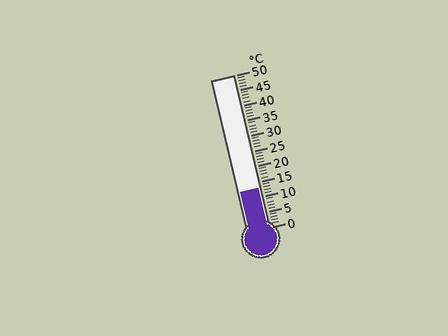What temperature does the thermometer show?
The thermometer shows approximately 13°C.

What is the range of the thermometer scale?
The thermometer scale ranges from 0°C to 50°C.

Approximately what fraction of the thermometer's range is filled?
The thermometer is filled to approximately 25% of its range.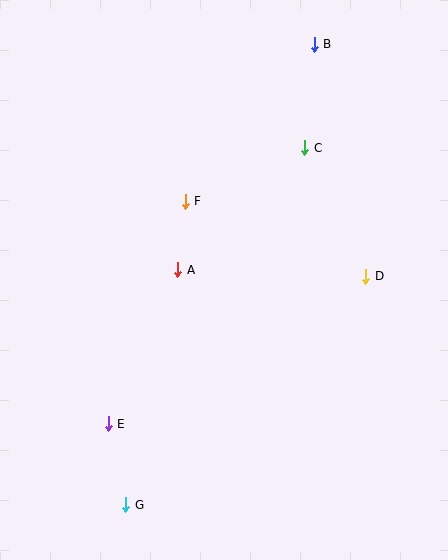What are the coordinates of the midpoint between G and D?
The midpoint between G and D is at (246, 390).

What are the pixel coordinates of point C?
Point C is at (305, 148).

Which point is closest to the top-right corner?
Point B is closest to the top-right corner.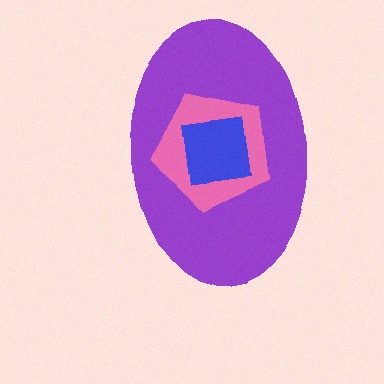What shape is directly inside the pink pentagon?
The blue square.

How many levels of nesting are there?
3.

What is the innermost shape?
The blue square.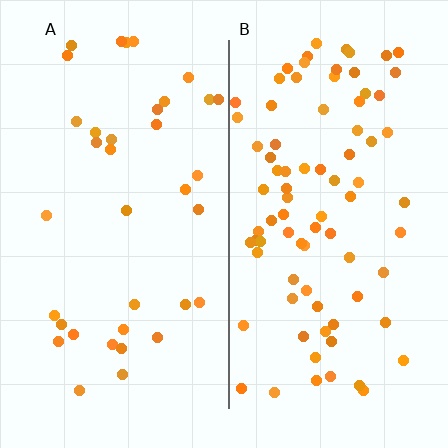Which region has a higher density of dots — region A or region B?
B (the right).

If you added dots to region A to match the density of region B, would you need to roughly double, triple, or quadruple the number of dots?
Approximately double.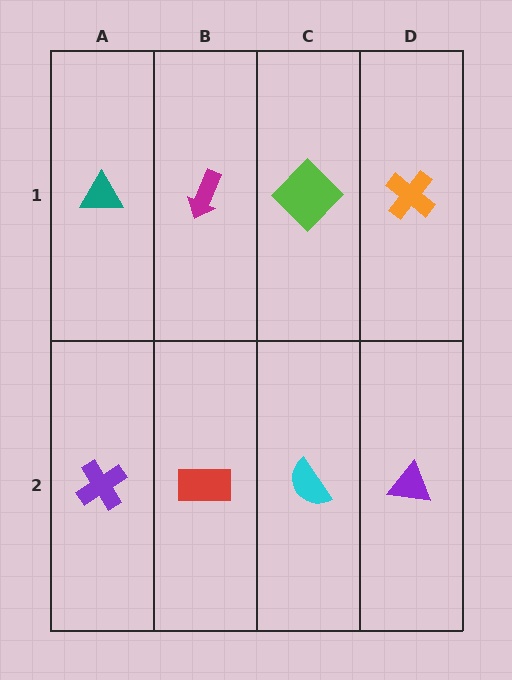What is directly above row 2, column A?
A teal triangle.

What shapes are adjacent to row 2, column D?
An orange cross (row 1, column D), a cyan semicircle (row 2, column C).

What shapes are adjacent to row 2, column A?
A teal triangle (row 1, column A), a red rectangle (row 2, column B).